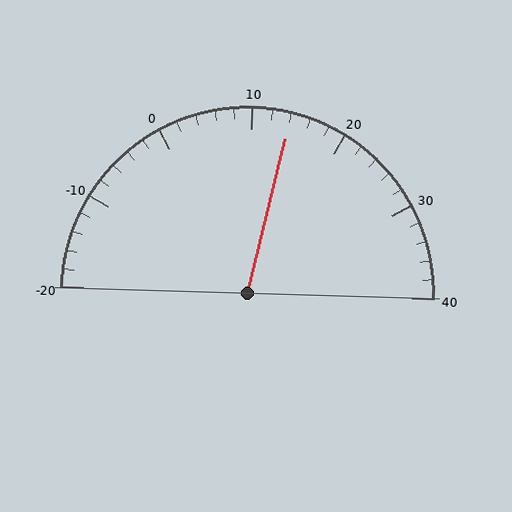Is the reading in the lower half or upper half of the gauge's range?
The reading is in the upper half of the range (-20 to 40).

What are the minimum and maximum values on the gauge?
The gauge ranges from -20 to 40.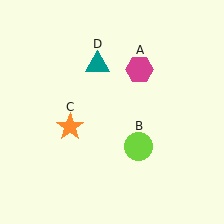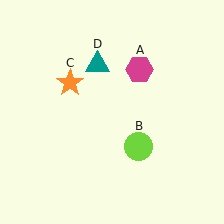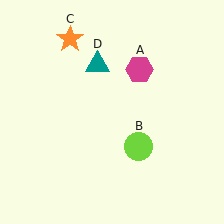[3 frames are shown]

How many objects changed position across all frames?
1 object changed position: orange star (object C).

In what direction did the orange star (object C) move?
The orange star (object C) moved up.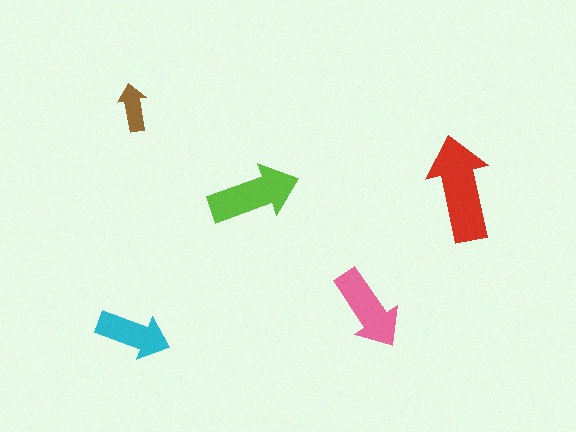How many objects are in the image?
There are 5 objects in the image.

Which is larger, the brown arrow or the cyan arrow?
The cyan one.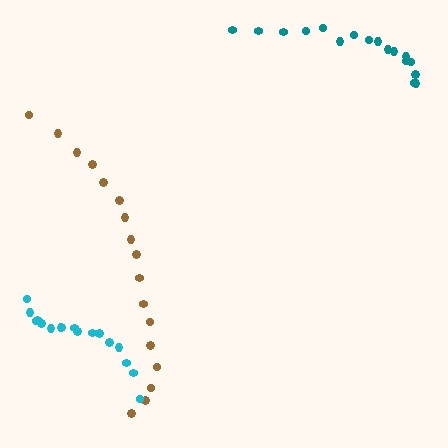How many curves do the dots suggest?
There are 3 distinct paths.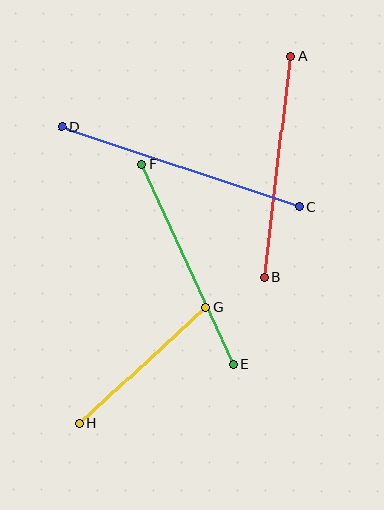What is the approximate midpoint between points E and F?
The midpoint is at approximately (188, 264) pixels.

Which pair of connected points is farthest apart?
Points C and D are farthest apart.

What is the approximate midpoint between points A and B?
The midpoint is at approximately (278, 167) pixels.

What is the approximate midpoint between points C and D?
The midpoint is at approximately (180, 167) pixels.